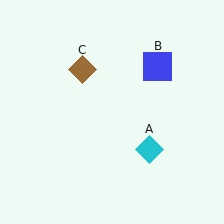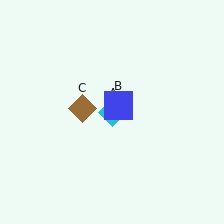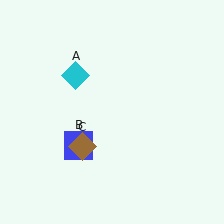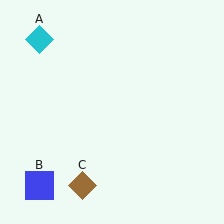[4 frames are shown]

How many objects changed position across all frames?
3 objects changed position: cyan diamond (object A), blue square (object B), brown diamond (object C).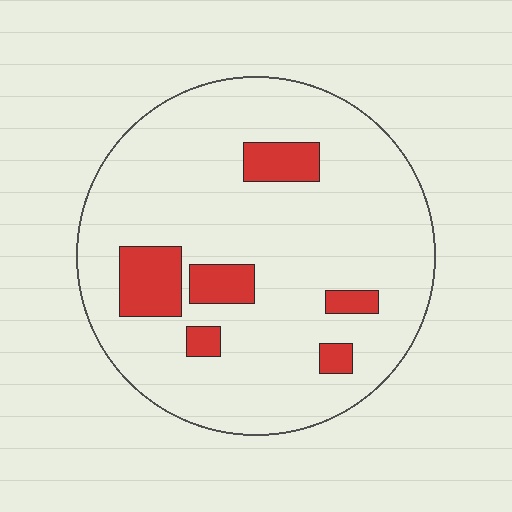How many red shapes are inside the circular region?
6.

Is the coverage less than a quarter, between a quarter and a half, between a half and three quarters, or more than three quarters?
Less than a quarter.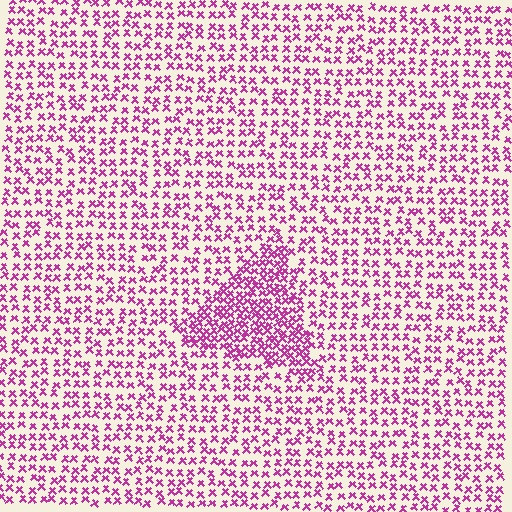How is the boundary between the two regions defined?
The boundary is defined by a change in element density (approximately 1.9x ratio). All elements are the same color, size, and shape.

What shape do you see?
I see a triangle.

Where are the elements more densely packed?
The elements are more densely packed inside the triangle boundary.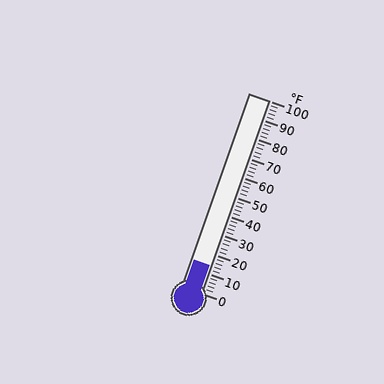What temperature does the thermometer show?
The thermometer shows approximately 14°F.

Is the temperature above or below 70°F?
The temperature is below 70°F.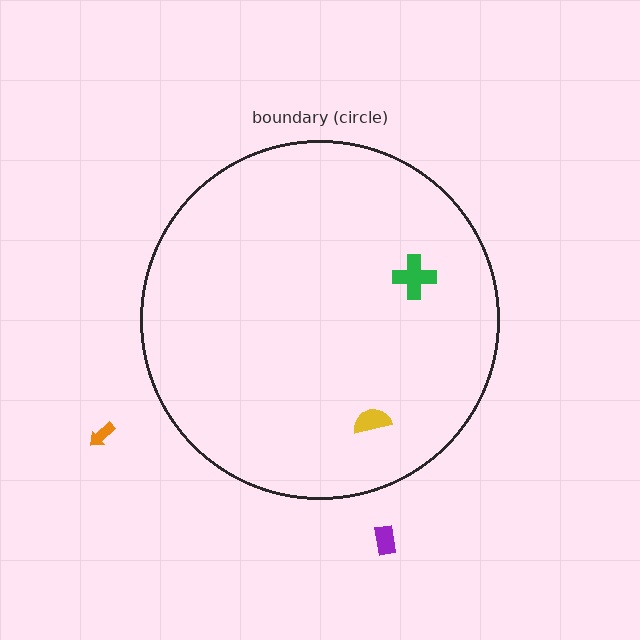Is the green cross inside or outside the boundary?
Inside.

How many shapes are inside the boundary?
2 inside, 2 outside.